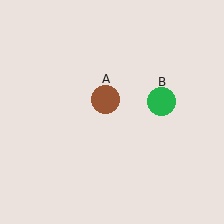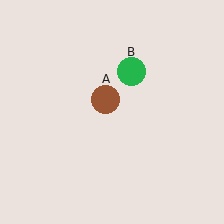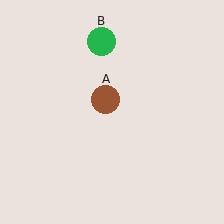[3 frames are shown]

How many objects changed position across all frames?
1 object changed position: green circle (object B).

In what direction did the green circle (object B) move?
The green circle (object B) moved up and to the left.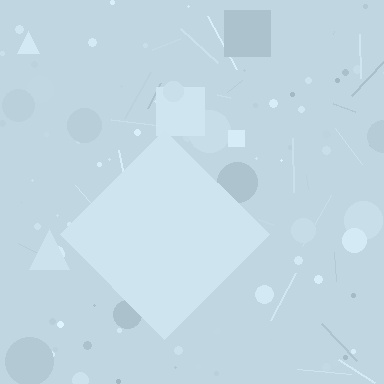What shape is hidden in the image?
A diamond is hidden in the image.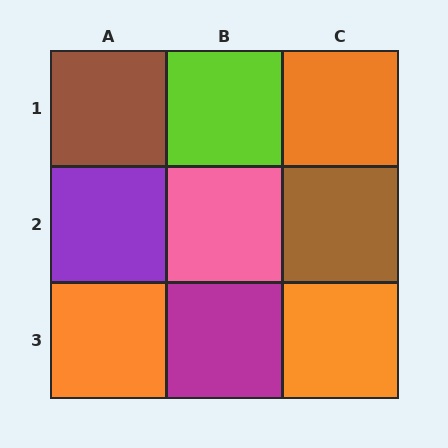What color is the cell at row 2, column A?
Purple.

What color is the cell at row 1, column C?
Orange.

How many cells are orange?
3 cells are orange.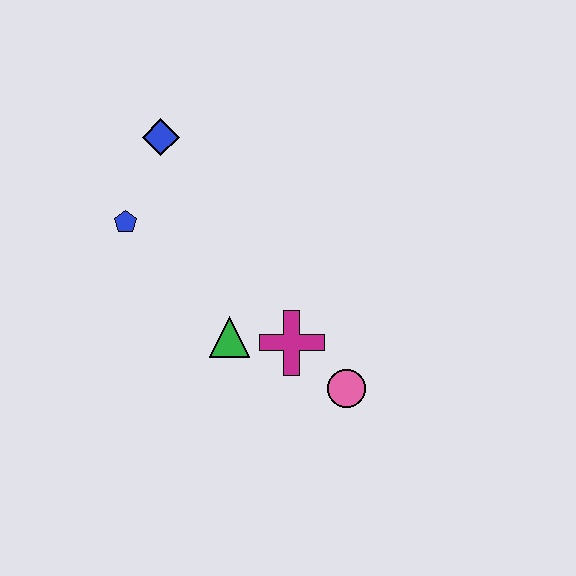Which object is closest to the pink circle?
The magenta cross is closest to the pink circle.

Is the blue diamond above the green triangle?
Yes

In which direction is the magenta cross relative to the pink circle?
The magenta cross is to the left of the pink circle.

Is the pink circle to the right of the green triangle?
Yes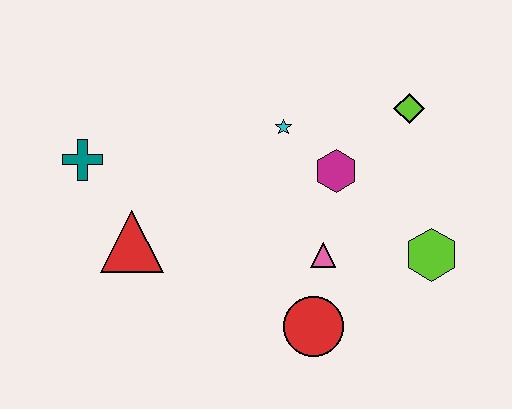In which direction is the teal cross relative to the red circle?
The teal cross is to the left of the red circle.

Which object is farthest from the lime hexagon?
The teal cross is farthest from the lime hexagon.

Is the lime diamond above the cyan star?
Yes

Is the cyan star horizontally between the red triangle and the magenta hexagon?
Yes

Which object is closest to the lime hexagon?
The pink triangle is closest to the lime hexagon.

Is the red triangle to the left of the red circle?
Yes